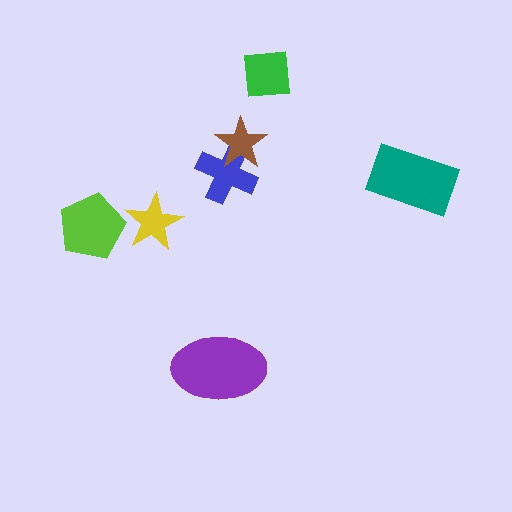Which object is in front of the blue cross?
The brown star is in front of the blue cross.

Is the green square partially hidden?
No, no other shape covers it.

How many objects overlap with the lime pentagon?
0 objects overlap with the lime pentagon.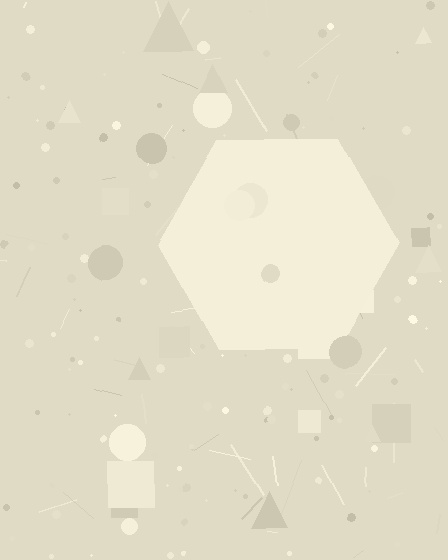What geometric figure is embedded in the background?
A hexagon is embedded in the background.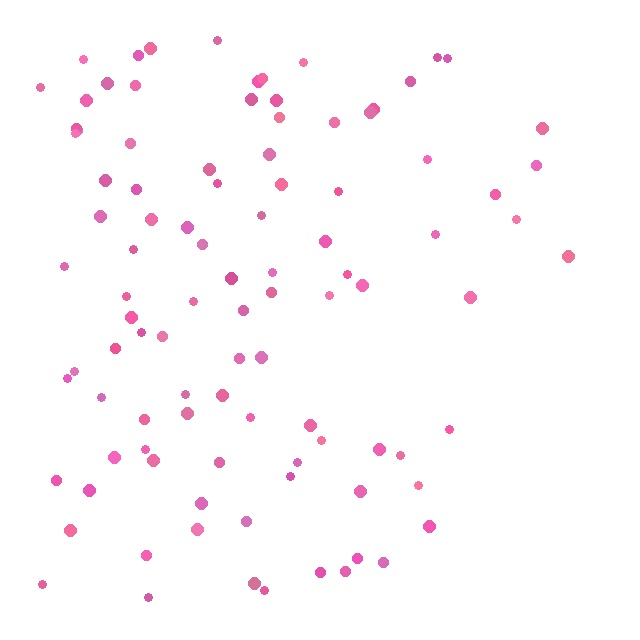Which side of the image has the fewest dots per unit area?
The right.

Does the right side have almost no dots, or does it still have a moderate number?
Still a moderate number, just noticeably fewer than the left.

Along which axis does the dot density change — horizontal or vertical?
Horizontal.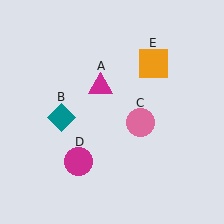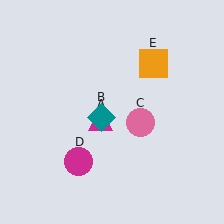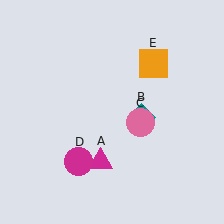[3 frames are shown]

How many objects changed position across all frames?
2 objects changed position: magenta triangle (object A), teal diamond (object B).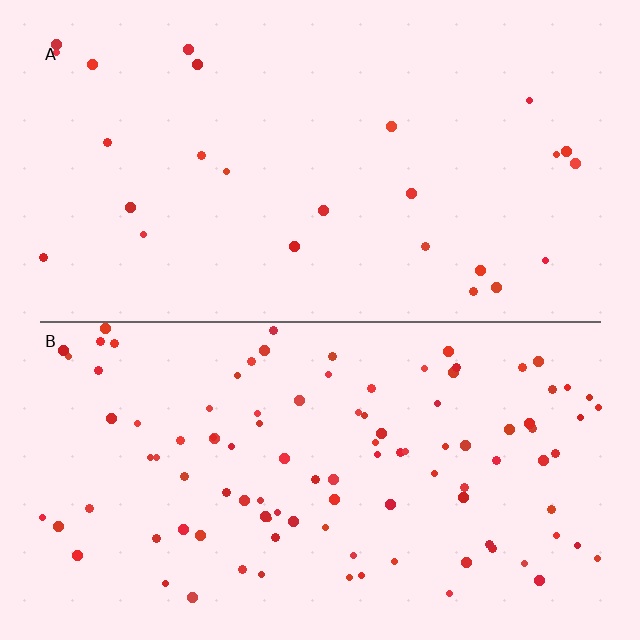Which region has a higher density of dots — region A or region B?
B (the bottom).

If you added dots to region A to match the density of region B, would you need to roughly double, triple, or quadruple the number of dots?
Approximately quadruple.